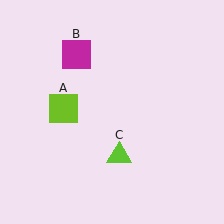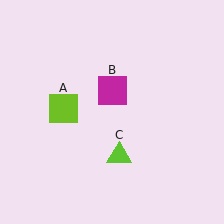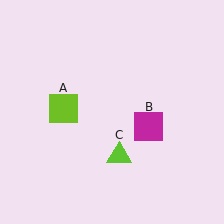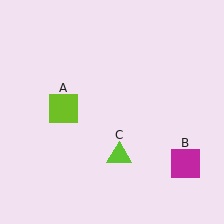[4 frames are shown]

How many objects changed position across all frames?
1 object changed position: magenta square (object B).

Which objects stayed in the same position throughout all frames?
Lime square (object A) and lime triangle (object C) remained stationary.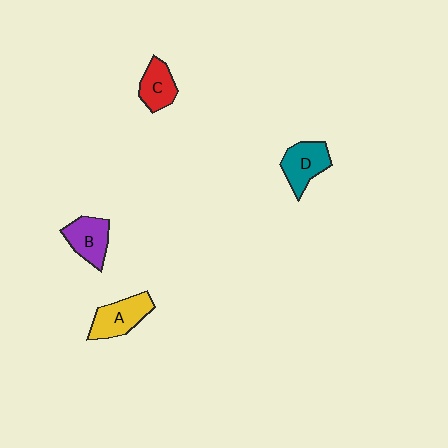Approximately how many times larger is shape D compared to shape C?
Approximately 1.2 times.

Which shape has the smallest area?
Shape C (red).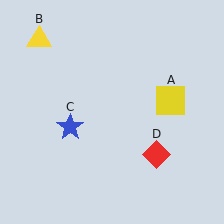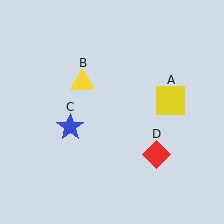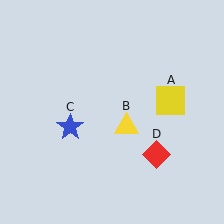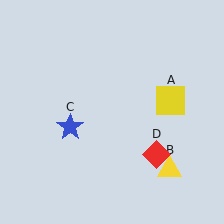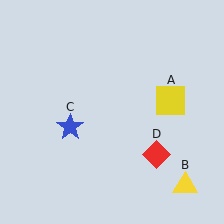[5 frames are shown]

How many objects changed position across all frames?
1 object changed position: yellow triangle (object B).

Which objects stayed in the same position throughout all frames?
Yellow square (object A) and blue star (object C) and red diamond (object D) remained stationary.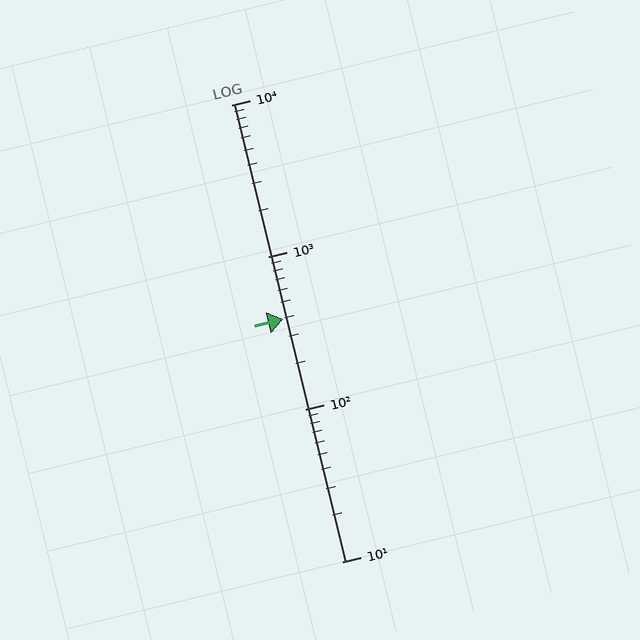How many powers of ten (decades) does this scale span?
The scale spans 3 decades, from 10 to 10000.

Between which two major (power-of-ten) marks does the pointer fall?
The pointer is between 100 and 1000.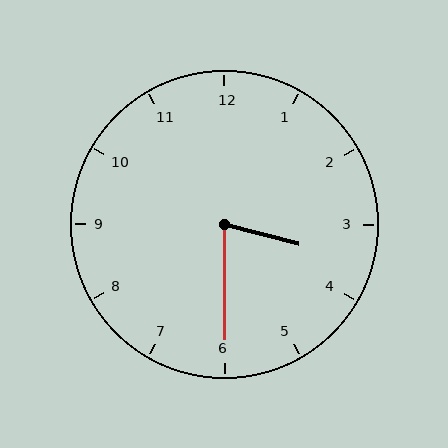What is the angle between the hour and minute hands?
Approximately 75 degrees.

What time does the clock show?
3:30.